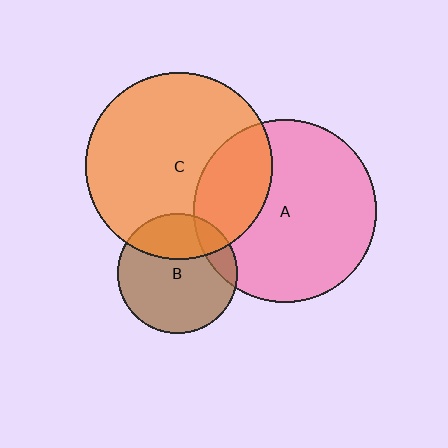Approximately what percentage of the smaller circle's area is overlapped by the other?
Approximately 15%.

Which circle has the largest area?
Circle C (orange).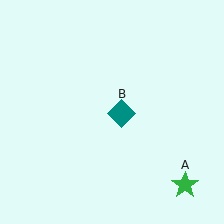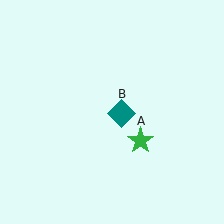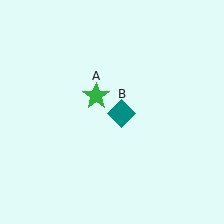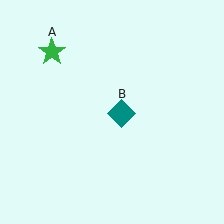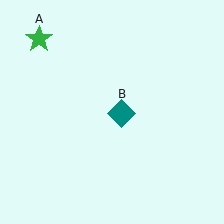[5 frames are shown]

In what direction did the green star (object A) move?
The green star (object A) moved up and to the left.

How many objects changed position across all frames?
1 object changed position: green star (object A).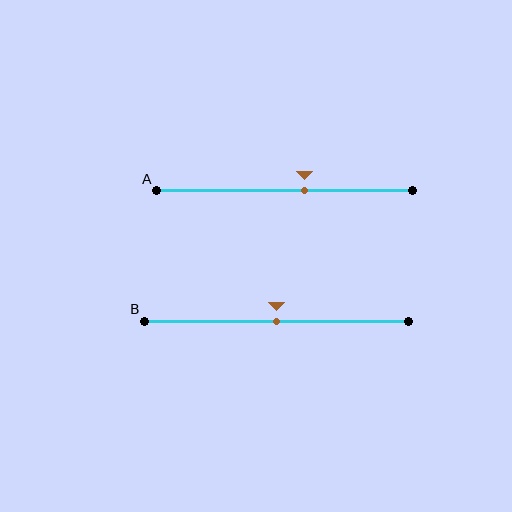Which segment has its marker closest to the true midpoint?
Segment B has its marker closest to the true midpoint.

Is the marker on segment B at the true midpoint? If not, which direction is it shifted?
Yes, the marker on segment B is at the true midpoint.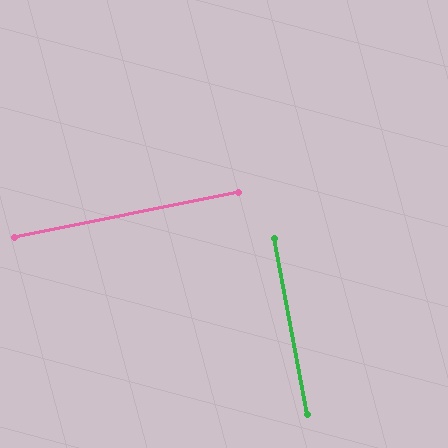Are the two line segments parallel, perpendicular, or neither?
Perpendicular — they meet at approximately 89°.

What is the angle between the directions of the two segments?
Approximately 89 degrees.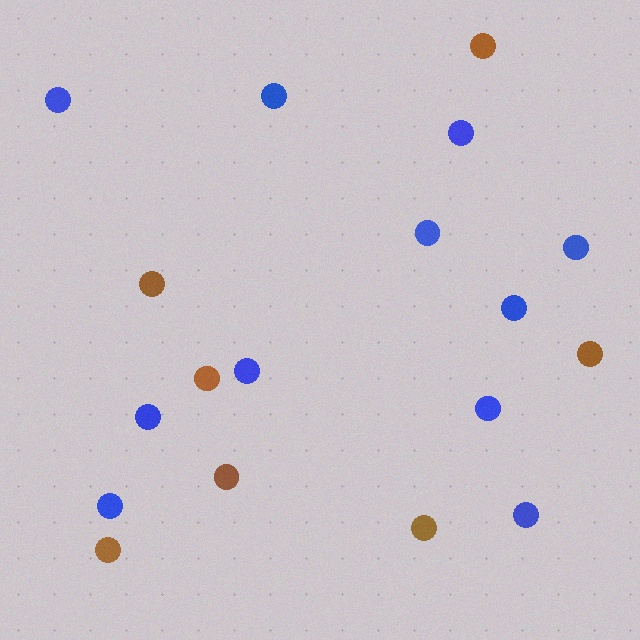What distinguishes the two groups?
There are 2 groups: one group of brown circles (7) and one group of blue circles (11).